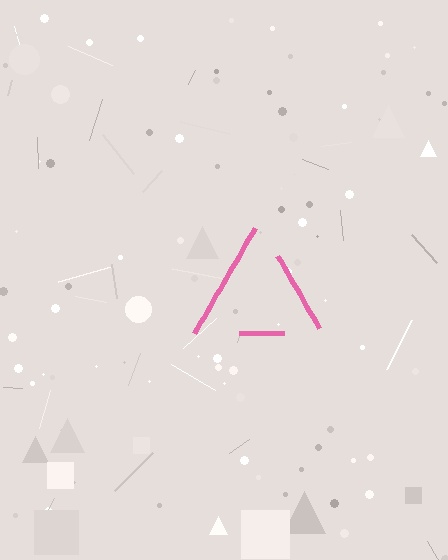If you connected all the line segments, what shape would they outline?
They would outline a triangle.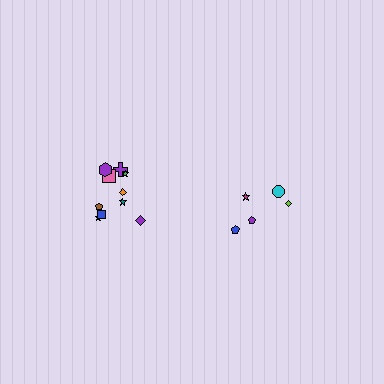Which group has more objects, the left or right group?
The left group.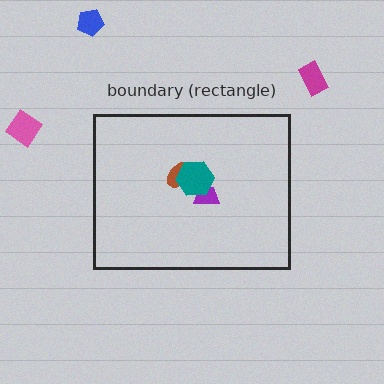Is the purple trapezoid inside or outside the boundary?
Inside.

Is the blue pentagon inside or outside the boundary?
Outside.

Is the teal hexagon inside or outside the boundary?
Inside.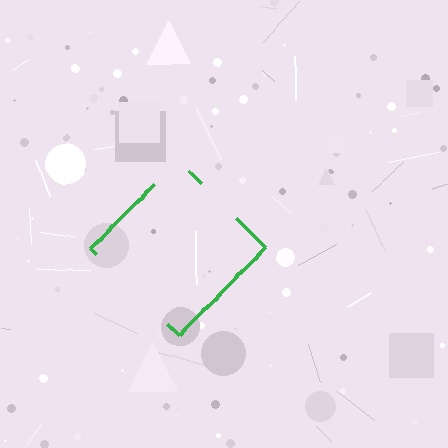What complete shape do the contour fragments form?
The contour fragments form a diamond.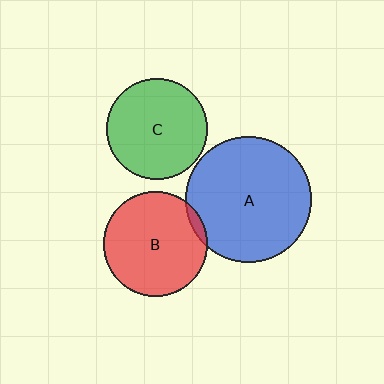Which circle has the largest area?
Circle A (blue).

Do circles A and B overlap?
Yes.